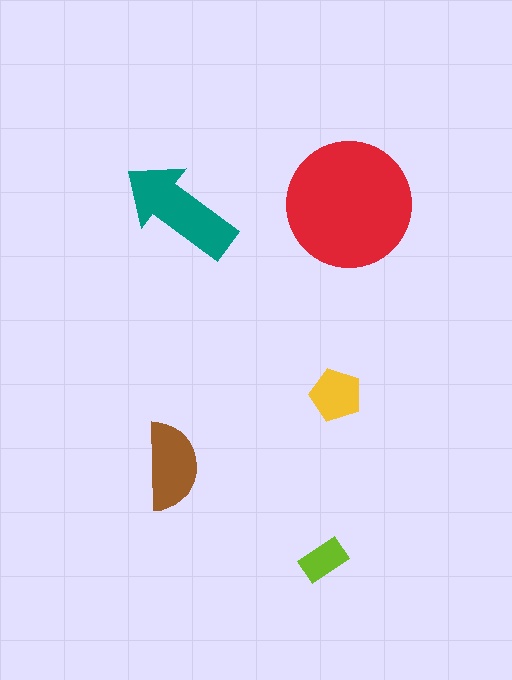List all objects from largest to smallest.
The red circle, the teal arrow, the brown semicircle, the yellow pentagon, the lime rectangle.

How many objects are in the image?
There are 5 objects in the image.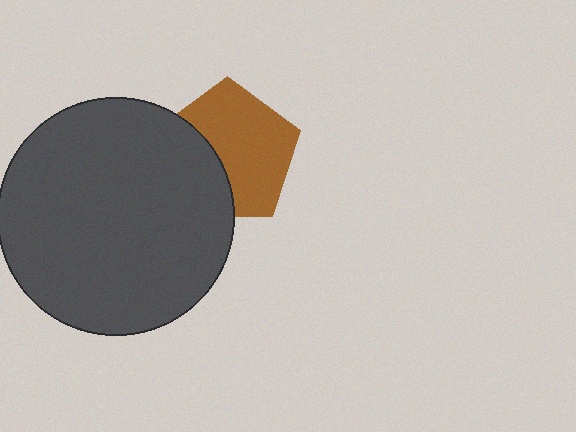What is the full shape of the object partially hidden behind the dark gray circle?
The partially hidden object is a brown pentagon.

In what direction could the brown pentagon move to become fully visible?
The brown pentagon could move right. That would shift it out from behind the dark gray circle entirely.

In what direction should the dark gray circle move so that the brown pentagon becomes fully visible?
The dark gray circle should move left. That is the shortest direction to clear the overlap and leave the brown pentagon fully visible.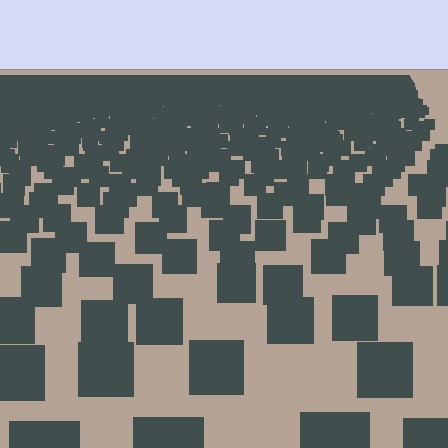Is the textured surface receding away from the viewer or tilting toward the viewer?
The surface is receding away from the viewer. Texture elements get smaller and denser toward the top.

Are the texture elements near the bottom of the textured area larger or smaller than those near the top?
Larger. Near the bottom, elements are closer to the viewer and appear at a bigger on-screen size.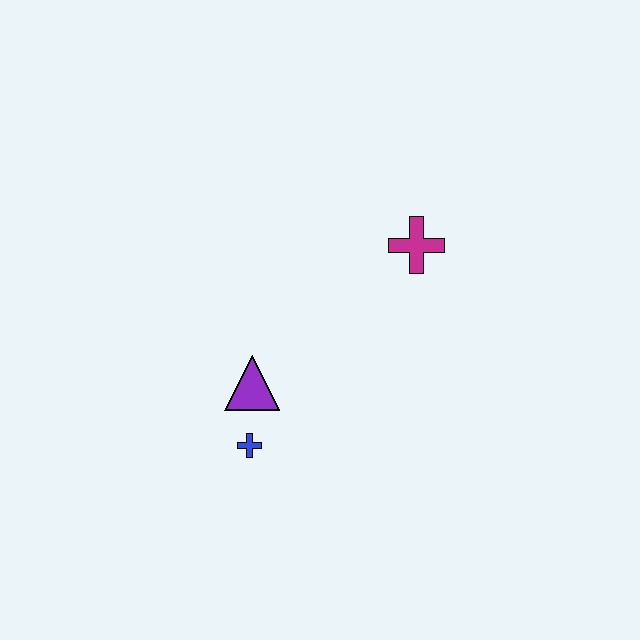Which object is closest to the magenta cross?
The purple triangle is closest to the magenta cross.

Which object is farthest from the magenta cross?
The blue cross is farthest from the magenta cross.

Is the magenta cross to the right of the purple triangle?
Yes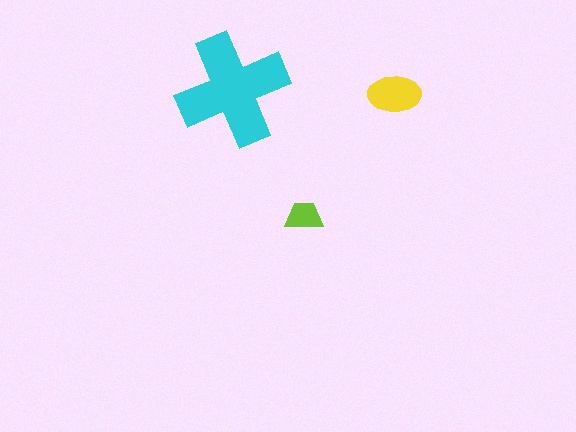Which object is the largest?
The cyan cross.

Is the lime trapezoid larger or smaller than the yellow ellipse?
Smaller.